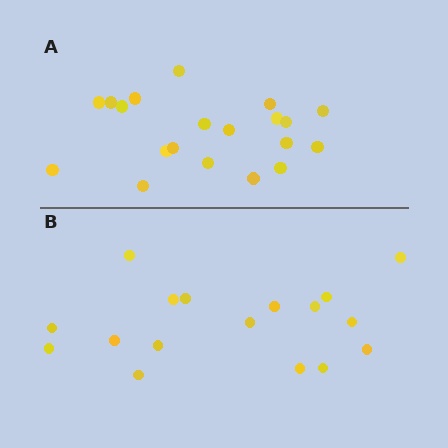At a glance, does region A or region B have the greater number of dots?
Region A (the top region) has more dots.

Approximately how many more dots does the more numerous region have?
Region A has just a few more — roughly 2 or 3 more dots than region B.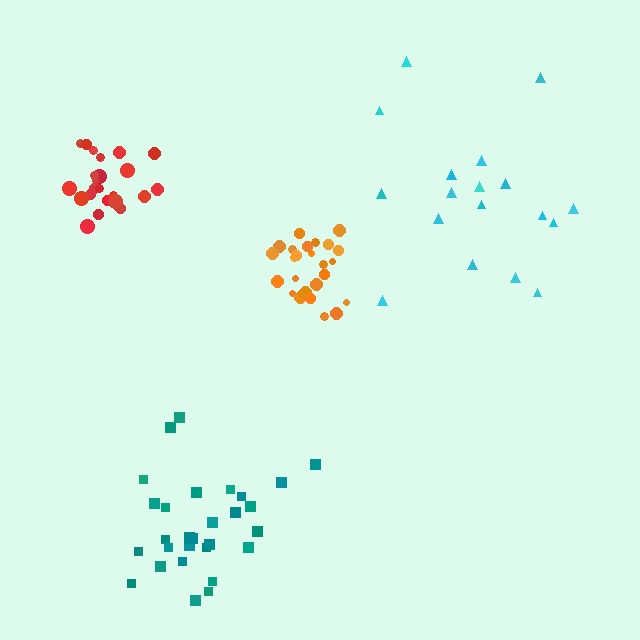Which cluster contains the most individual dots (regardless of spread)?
Teal (29).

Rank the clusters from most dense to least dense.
orange, red, teal, cyan.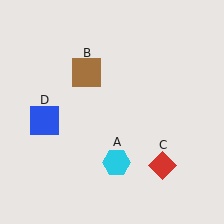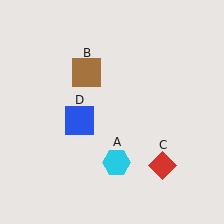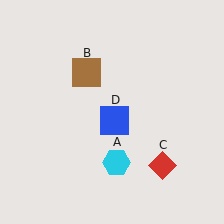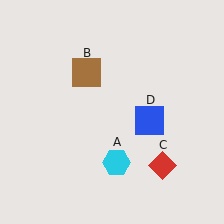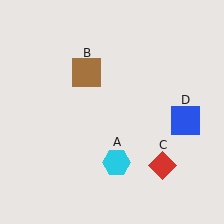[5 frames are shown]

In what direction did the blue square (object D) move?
The blue square (object D) moved right.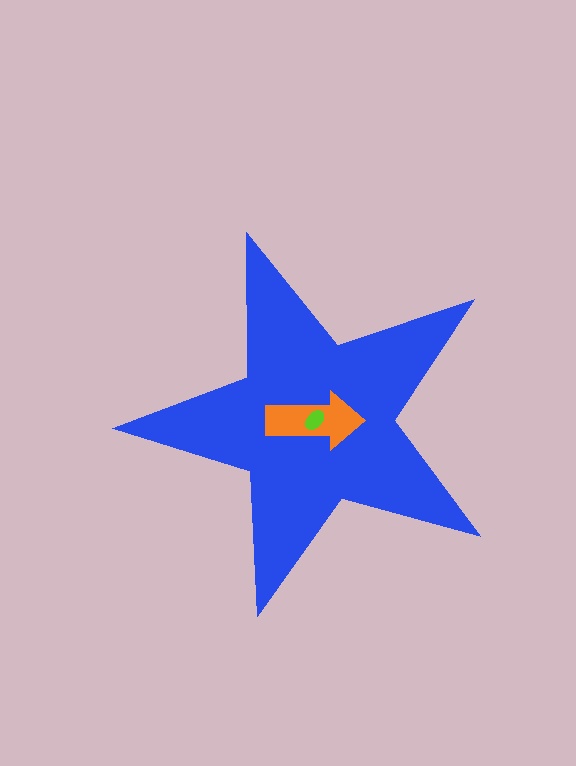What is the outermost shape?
The blue star.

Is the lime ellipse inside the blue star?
Yes.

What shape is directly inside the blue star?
The orange arrow.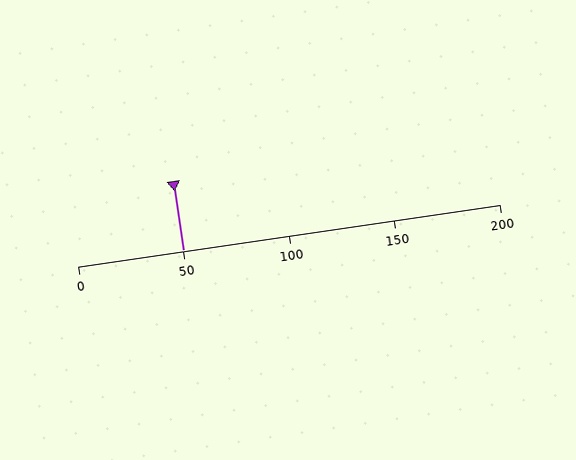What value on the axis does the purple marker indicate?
The marker indicates approximately 50.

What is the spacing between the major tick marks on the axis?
The major ticks are spaced 50 apart.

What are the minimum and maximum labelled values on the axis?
The axis runs from 0 to 200.